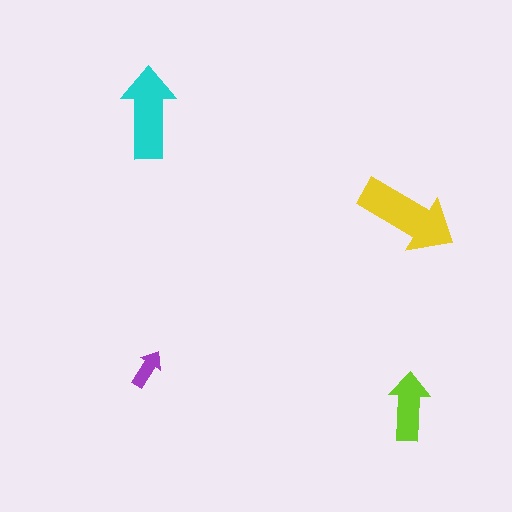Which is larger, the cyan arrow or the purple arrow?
The cyan one.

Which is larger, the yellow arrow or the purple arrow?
The yellow one.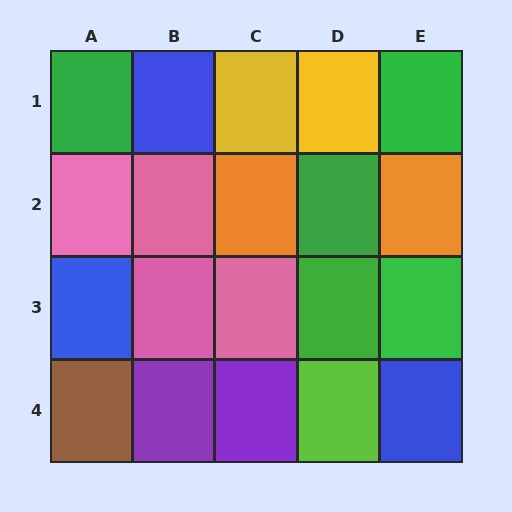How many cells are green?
5 cells are green.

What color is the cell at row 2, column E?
Orange.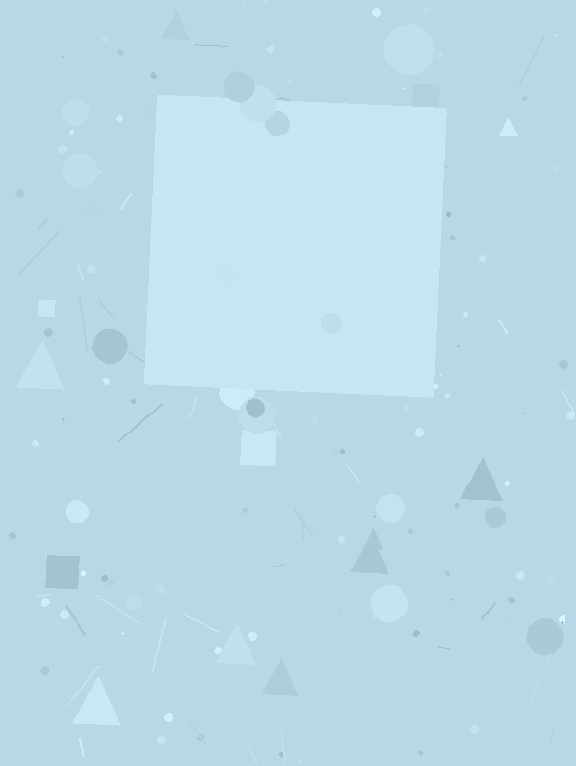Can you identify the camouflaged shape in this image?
The camouflaged shape is a square.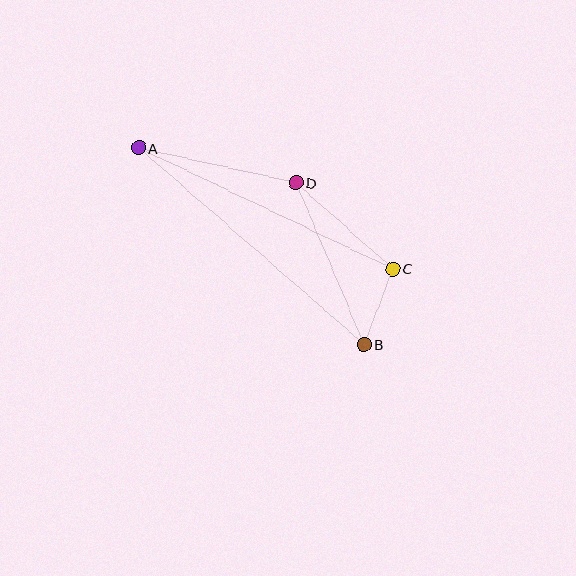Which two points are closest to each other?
Points B and C are closest to each other.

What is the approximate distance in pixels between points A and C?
The distance between A and C is approximately 281 pixels.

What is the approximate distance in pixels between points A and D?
The distance between A and D is approximately 161 pixels.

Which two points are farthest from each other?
Points A and B are farthest from each other.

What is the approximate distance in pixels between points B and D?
The distance between B and D is approximately 175 pixels.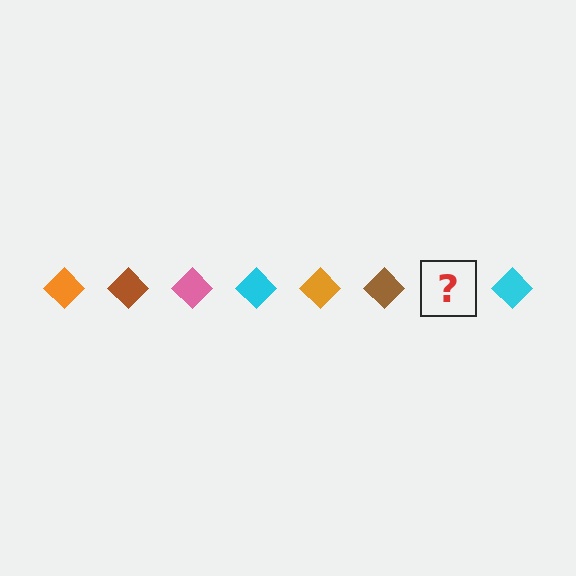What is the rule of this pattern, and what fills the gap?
The rule is that the pattern cycles through orange, brown, pink, cyan diamonds. The gap should be filled with a pink diamond.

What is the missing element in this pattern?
The missing element is a pink diamond.